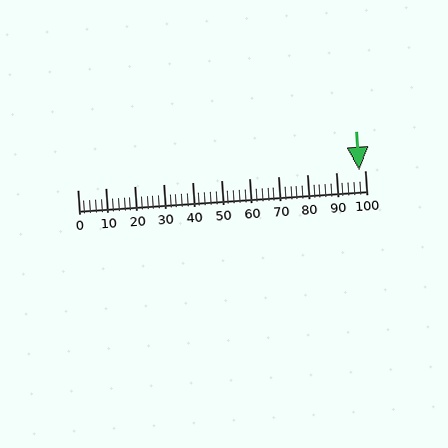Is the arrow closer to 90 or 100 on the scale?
The arrow is closer to 100.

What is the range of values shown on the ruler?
The ruler shows values from 0 to 100.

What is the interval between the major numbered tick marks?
The major tick marks are spaced 10 units apart.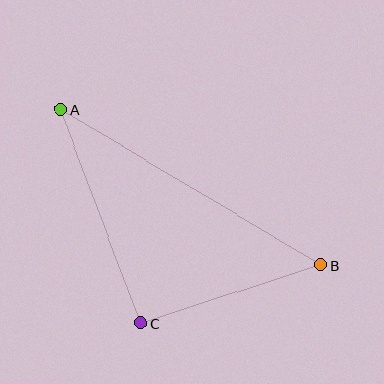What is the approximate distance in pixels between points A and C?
The distance between A and C is approximately 228 pixels.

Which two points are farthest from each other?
Points A and B are farthest from each other.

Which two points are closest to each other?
Points B and C are closest to each other.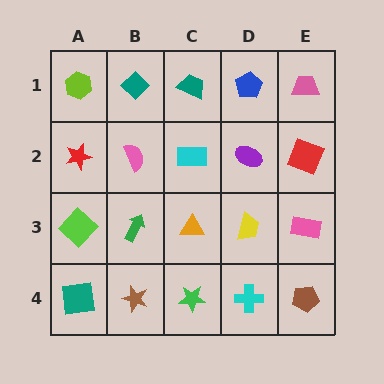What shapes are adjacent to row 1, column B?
A pink semicircle (row 2, column B), a lime hexagon (row 1, column A), a teal trapezoid (row 1, column C).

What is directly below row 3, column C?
A green star.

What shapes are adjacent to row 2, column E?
A pink trapezoid (row 1, column E), a pink rectangle (row 3, column E), a purple ellipse (row 2, column D).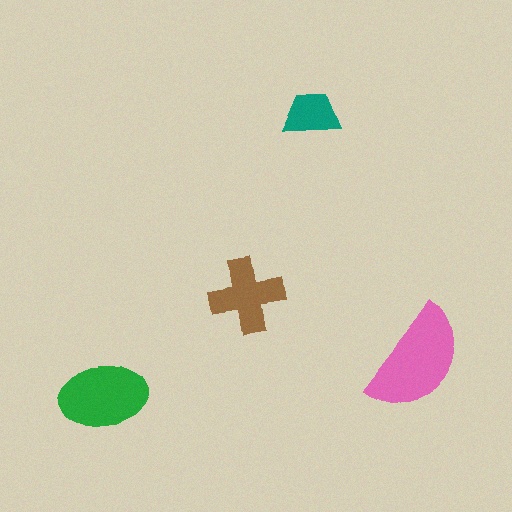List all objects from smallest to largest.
The teal trapezoid, the brown cross, the green ellipse, the pink semicircle.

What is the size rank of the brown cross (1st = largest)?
3rd.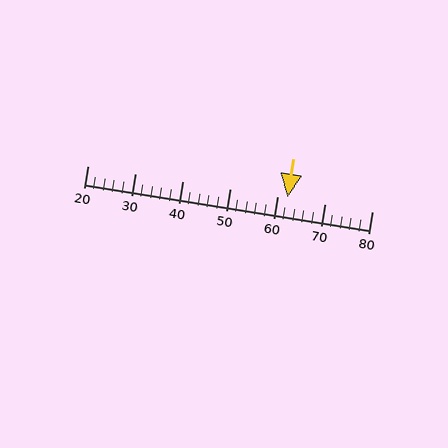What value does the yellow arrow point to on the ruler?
The yellow arrow points to approximately 62.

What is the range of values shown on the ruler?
The ruler shows values from 20 to 80.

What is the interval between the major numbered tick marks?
The major tick marks are spaced 10 units apart.